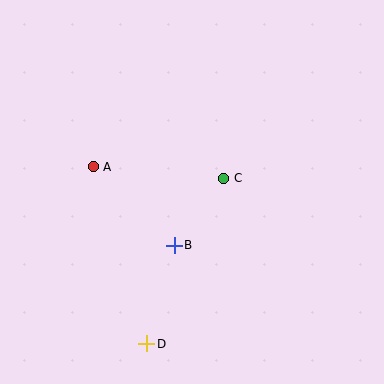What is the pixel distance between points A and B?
The distance between A and B is 113 pixels.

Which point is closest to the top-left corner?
Point A is closest to the top-left corner.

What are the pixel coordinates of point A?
Point A is at (93, 167).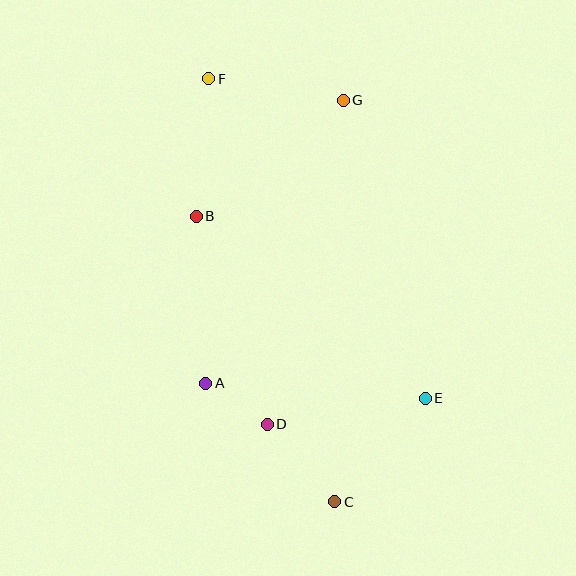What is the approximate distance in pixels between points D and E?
The distance between D and E is approximately 161 pixels.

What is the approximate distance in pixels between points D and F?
The distance between D and F is approximately 351 pixels.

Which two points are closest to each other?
Points A and D are closest to each other.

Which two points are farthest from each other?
Points C and F are farthest from each other.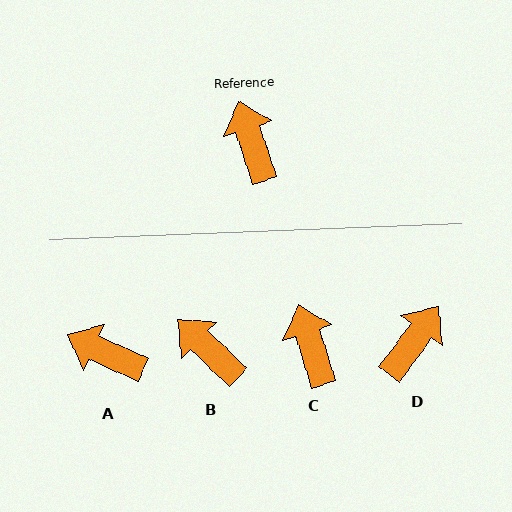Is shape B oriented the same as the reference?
No, it is off by about 29 degrees.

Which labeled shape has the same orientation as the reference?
C.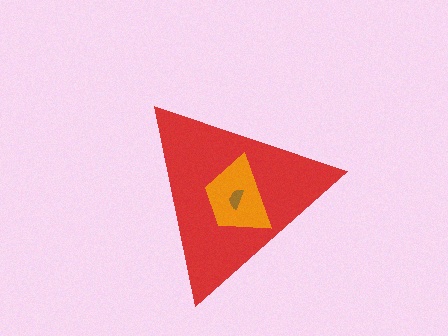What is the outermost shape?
The red triangle.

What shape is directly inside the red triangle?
The orange trapezoid.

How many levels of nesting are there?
3.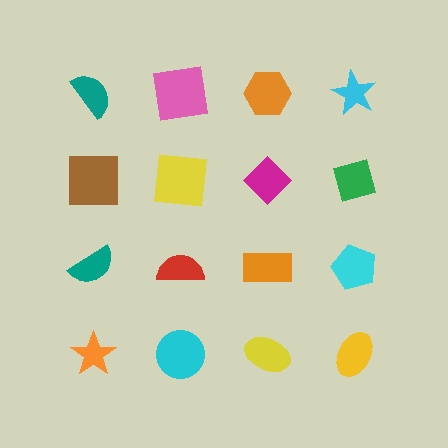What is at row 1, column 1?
A teal semicircle.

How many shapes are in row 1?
4 shapes.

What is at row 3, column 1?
A teal semicircle.